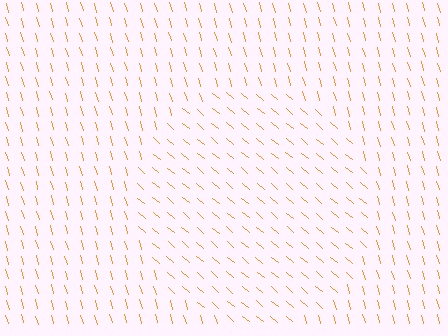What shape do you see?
I see a circle.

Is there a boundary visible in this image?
Yes, there is a texture boundary formed by a change in line orientation.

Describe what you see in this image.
The image is filled with small orange line segments. A circle region in the image has lines oriented differently from the surrounding lines, creating a visible texture boundary.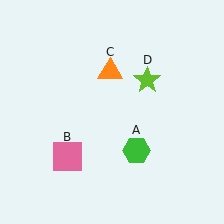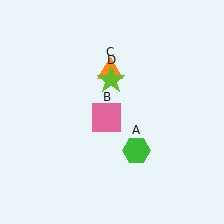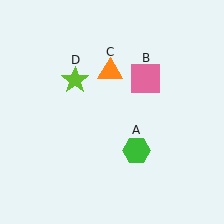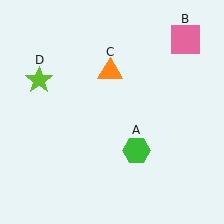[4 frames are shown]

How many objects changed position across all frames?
2 objects changed position: pink square (object B), lime star (object D).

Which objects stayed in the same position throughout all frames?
Green hexagon (object A) and orange triangle (object C) remained stationary.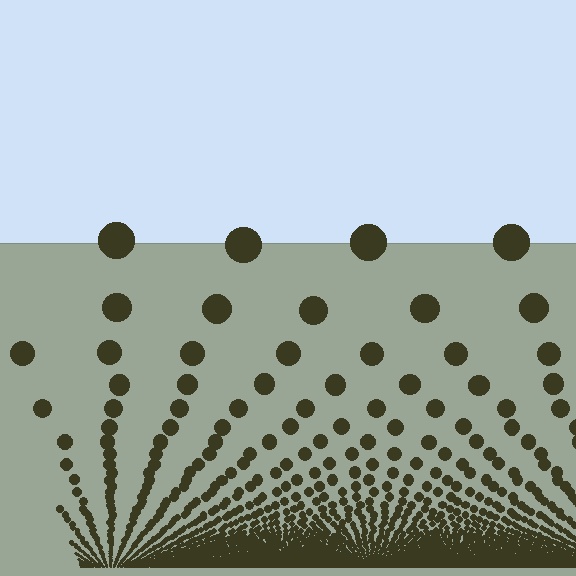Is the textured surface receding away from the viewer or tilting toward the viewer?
The surface appears to tilt toward the viewer. Texture elements get larger and sparser toward the top.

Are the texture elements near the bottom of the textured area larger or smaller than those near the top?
Smaller. The gradient is inverted — elements near the bottom are smaller and denser.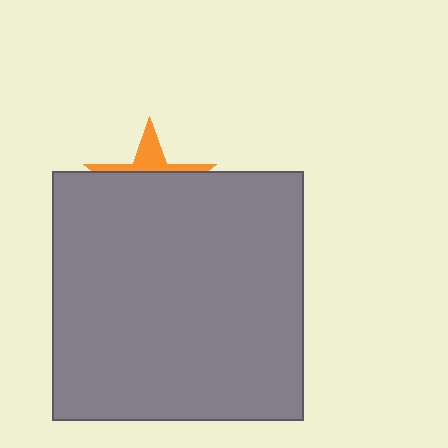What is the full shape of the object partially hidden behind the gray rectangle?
The partially hidden object is an orange star.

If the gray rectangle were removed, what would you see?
You would see the complete orange star.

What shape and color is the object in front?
The object in front is a gray rectangle.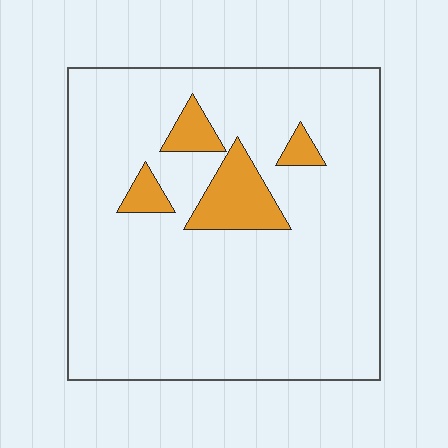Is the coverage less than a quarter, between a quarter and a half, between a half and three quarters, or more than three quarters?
Less than a quarter.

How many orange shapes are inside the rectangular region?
4.